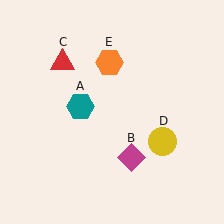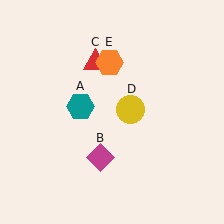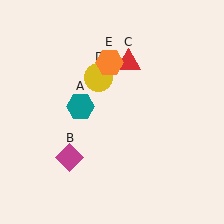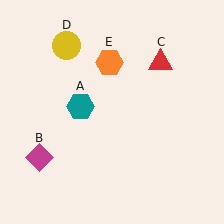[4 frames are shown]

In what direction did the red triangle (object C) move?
The red triangle (object C) moved right.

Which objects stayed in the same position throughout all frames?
Teal hexagon (object A) and orange hexagon (object E) remained stationary.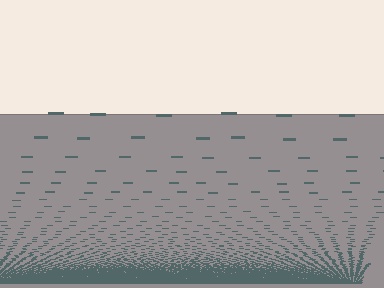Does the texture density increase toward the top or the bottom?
Density increases toward the bottom.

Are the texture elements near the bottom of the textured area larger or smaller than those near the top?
Smaller. The gradient is inverted — elements near the bottom are smaller and denser.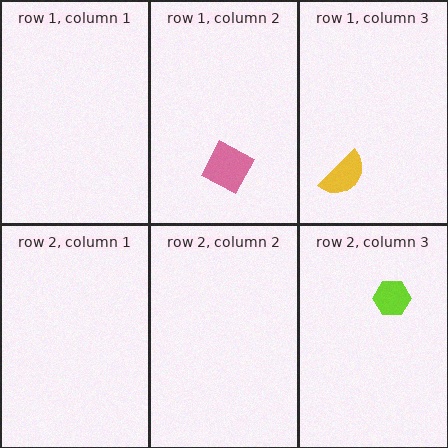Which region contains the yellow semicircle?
The row 1, column 3 region.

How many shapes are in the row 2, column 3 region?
1.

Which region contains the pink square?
The row 1, column 2 region.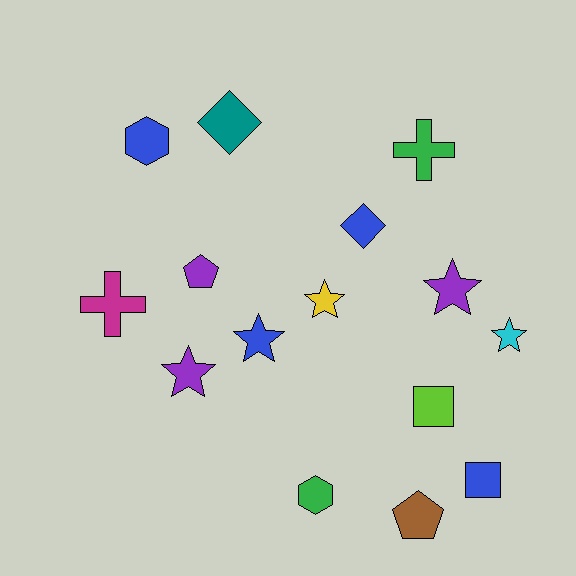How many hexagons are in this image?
There are 2 hexagons.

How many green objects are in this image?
There are 2 green objects.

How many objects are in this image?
There are 15 objects.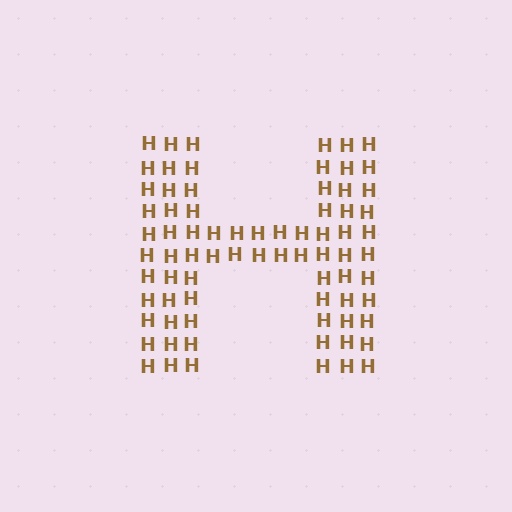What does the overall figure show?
The overall figure shows the letter H.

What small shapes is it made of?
It is made of small letter H's.